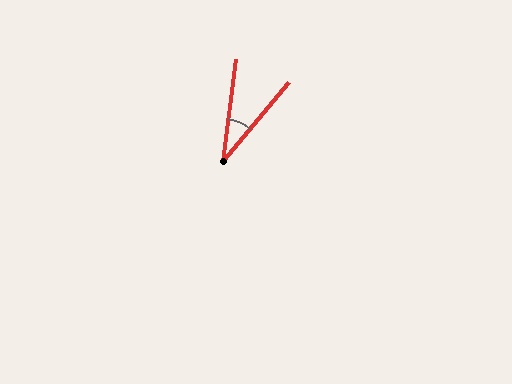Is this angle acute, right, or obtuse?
It is acute.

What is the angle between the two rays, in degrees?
Approximately 33 degrees.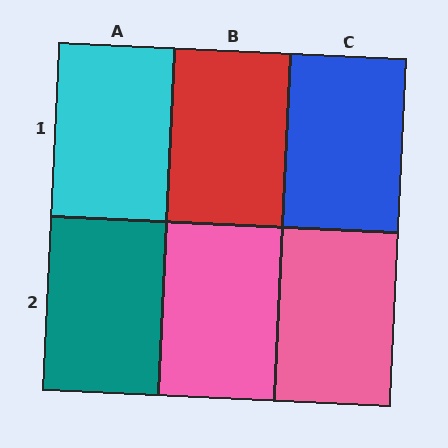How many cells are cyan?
1 cell is cyan.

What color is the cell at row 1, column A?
Cyan.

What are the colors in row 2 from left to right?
Teal, pink, pink.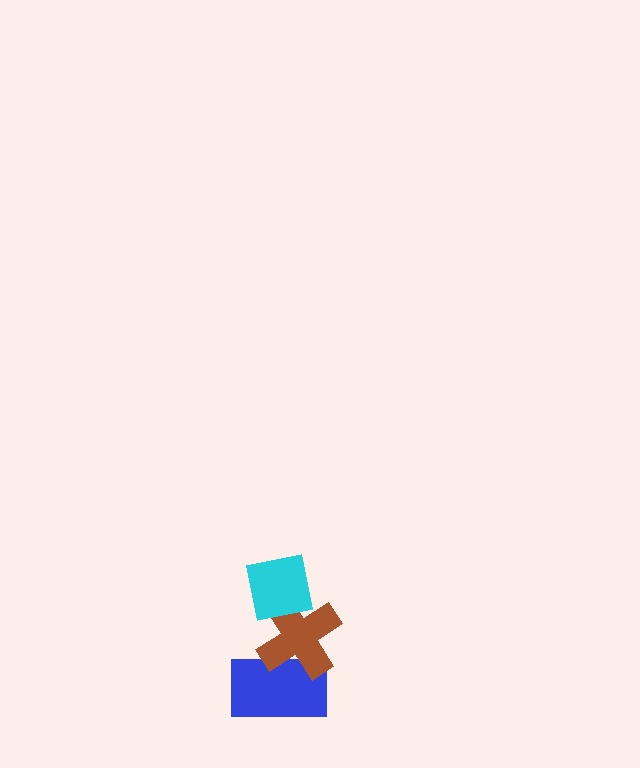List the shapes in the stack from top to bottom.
From top to bottom: the cyan square, the brown cross, the blue rectangle.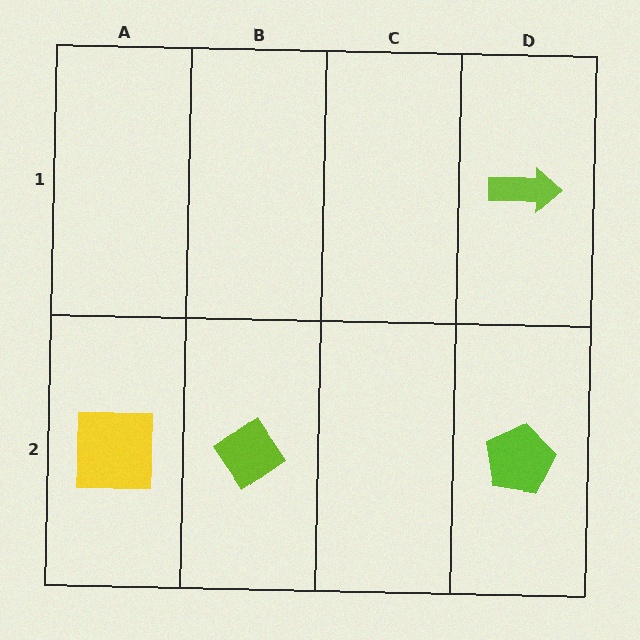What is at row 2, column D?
A lime pentagon.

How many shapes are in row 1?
1 shape.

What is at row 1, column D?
A lime arrow.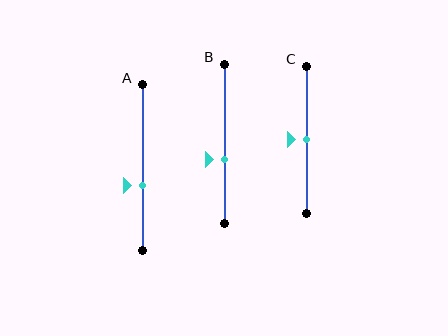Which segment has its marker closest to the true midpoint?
Segment C has its marker closest to the true midpoint.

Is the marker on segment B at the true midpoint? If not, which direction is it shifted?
No, the marker on segment B is shifted downward by about 10% of the segment length.